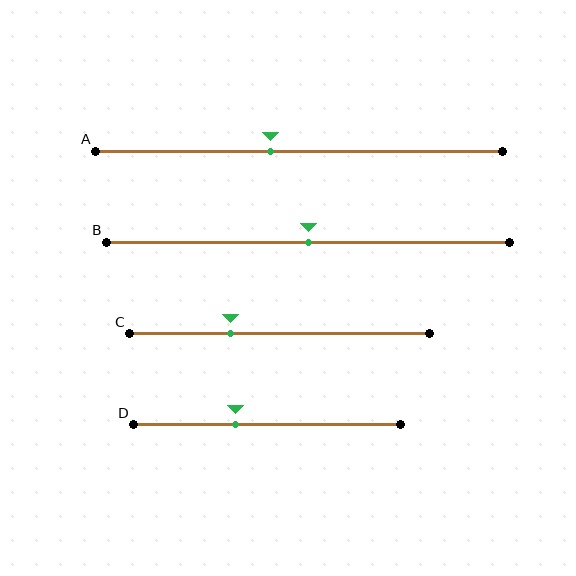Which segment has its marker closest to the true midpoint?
Segment B has its marker closest to the true midpoint.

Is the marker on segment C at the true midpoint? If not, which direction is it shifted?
No, the marker on segment C is shifted to the left by about 16% of the segment length.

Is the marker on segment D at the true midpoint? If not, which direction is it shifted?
No, the marker on segment D is shifted to the left by about 12% of the segment length.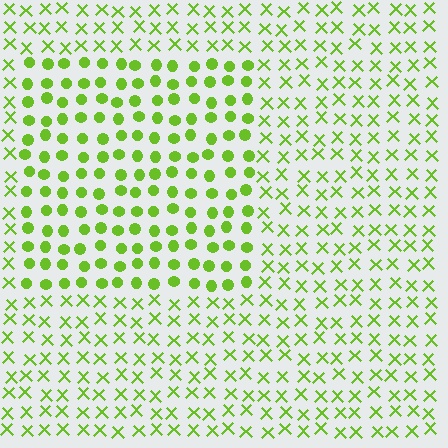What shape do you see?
I see a rectangle.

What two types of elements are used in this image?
The image uses circles inside the rectangle region and X marks outside it.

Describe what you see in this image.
The image is filled with small lime elements arranged in a uniform grid. A rectangle-shaped region contains circles, while the surrounding area contains X marks. The boundary is defined purely by the change in element shape.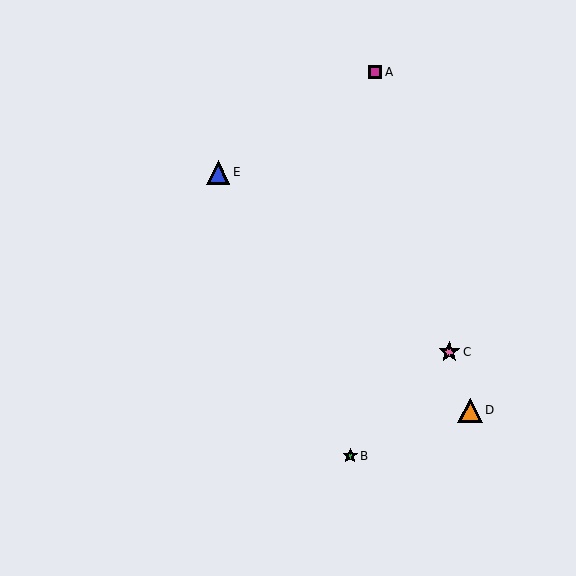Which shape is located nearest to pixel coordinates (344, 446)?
The green star (labeled B) at (350, 456) is nearest to that location.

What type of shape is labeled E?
Shape E is a blue triangle.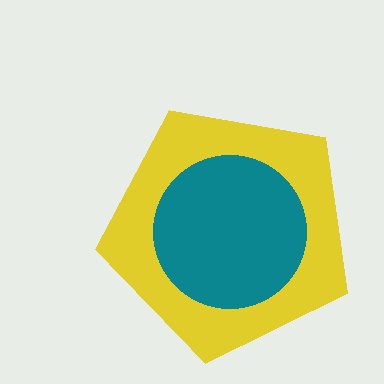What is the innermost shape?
The teal circle.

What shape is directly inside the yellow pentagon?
The teal circle.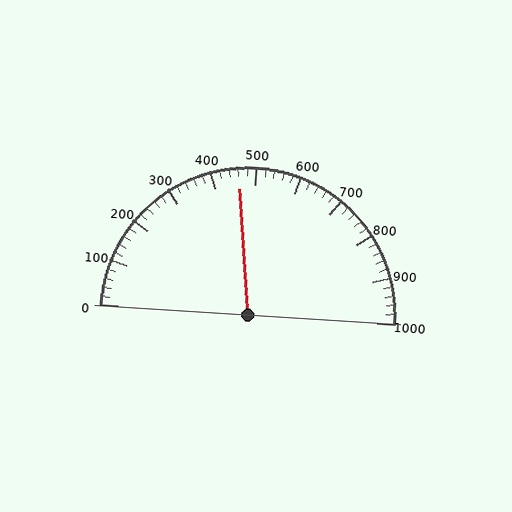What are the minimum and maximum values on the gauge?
The gauge ranges from 0 to 1000.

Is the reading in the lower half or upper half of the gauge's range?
The reading is in the lower half of the range (0 to 1000).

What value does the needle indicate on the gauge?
The needle indicates approximately 460.